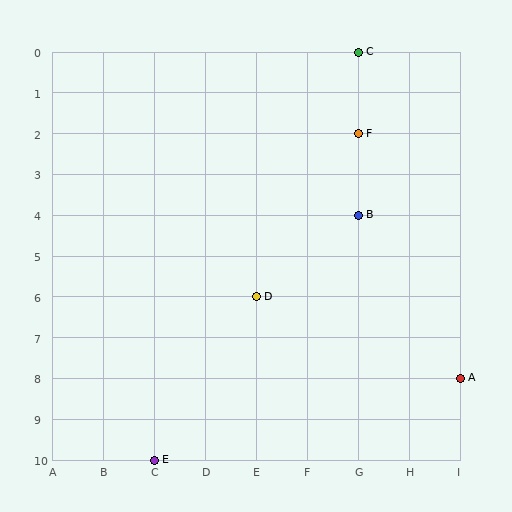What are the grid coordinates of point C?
Point C is at grid coordinates (G, 0).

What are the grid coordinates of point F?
Point F is at grid coordinates (G, 2).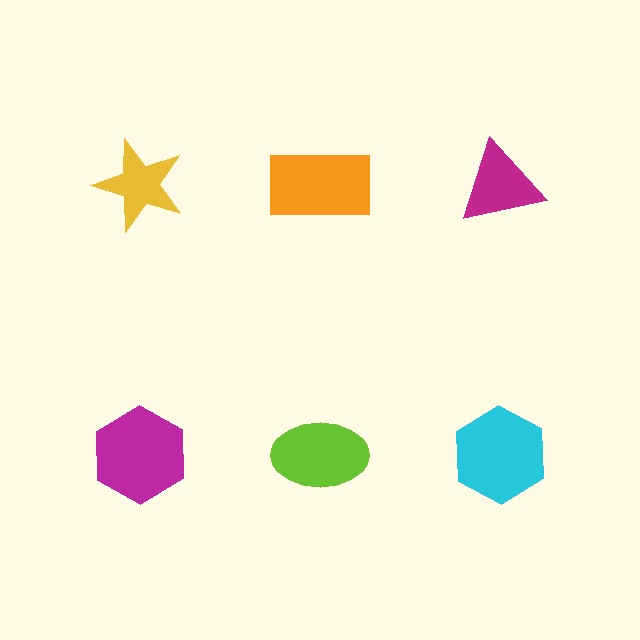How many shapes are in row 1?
3 shapes.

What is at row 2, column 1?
A magenta hexagon.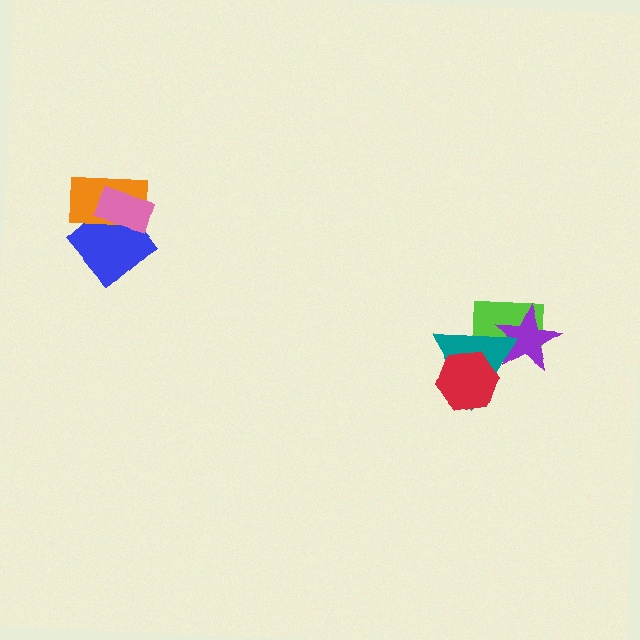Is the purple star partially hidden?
Yes, it is partially covered by another shape.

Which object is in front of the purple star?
The teal triangle is in front of the purple star.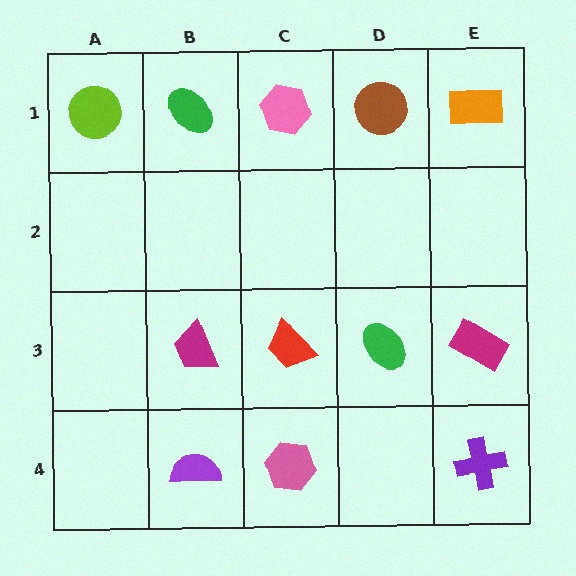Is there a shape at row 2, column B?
No, that cell is empty.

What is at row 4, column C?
A pink hexagon.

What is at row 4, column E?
A purple cross.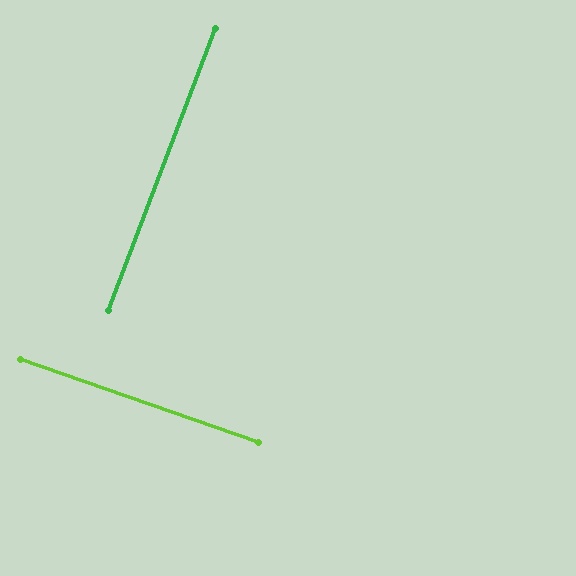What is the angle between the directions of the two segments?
Approximately 88 degrees.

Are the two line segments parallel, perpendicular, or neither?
Perpendicular — they meet at approximately 88°.